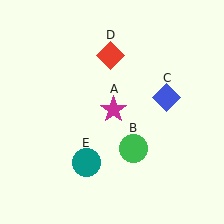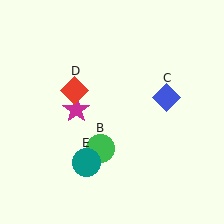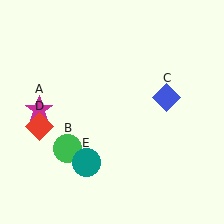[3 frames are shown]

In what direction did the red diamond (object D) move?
The red diamond (object D) moved down and to the left.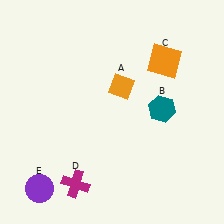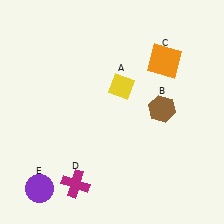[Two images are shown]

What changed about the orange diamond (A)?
In Image 1, A is orange. In Image 2, it changed to yellow.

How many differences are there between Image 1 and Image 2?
There are 2 differences between the two images.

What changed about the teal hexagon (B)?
In Image 1, B is teal. In Image 2, it changed to brown.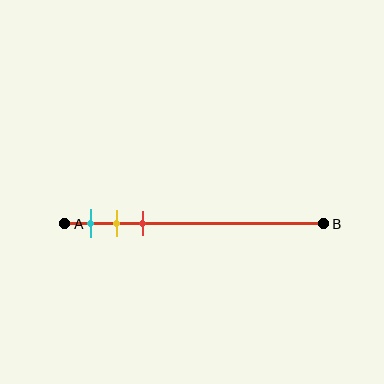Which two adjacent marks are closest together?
The yellow and red marks are the closest adjacent pair.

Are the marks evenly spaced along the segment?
Yes, the marks are approximately evenly spaced.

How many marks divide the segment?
There are 3 marks dividing the segment.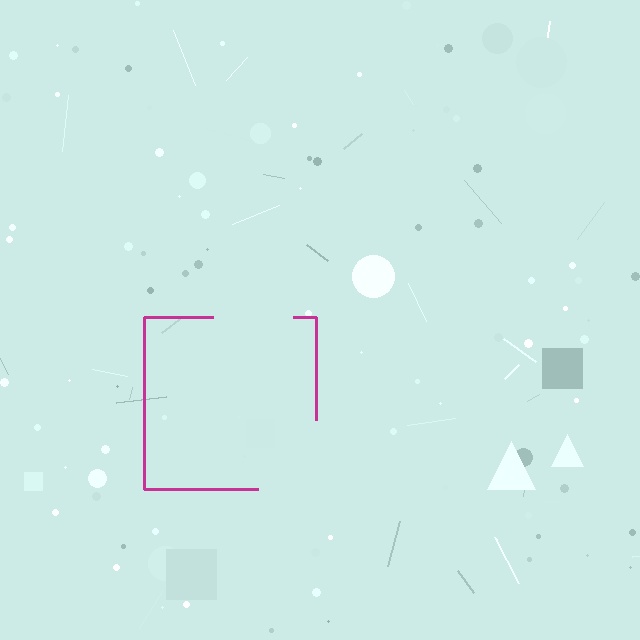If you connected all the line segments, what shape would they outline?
They would outline a square.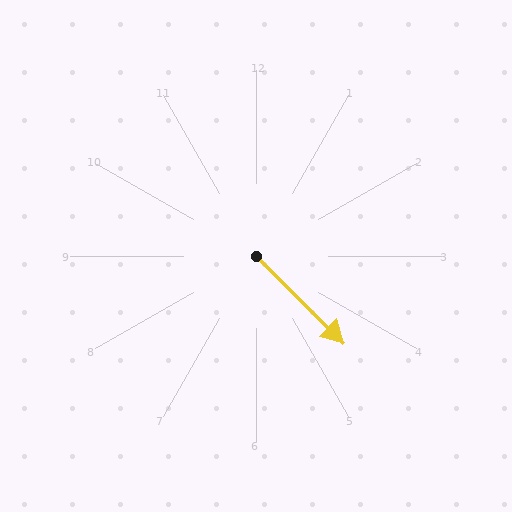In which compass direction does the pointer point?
Southeast.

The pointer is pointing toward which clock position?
Roughly 4 o'clock.